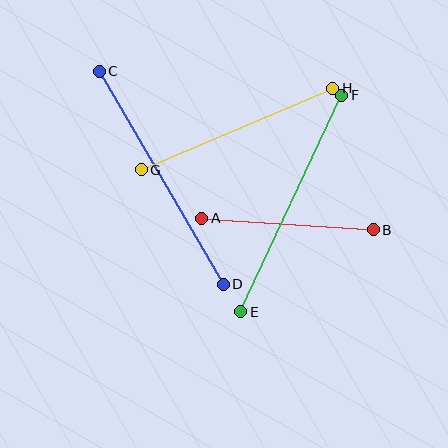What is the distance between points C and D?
The distance is approximately 247 pixels.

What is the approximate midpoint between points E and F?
The midpoint is at approximately (291, 204) pixels.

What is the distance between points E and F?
The distance is approximately 239 pixels.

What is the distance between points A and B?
The distance is approximately 172 pixels.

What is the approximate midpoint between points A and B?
The midpoint is at approximately (288, 224) pixels.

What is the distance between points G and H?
The distance is approximately 208 pixels.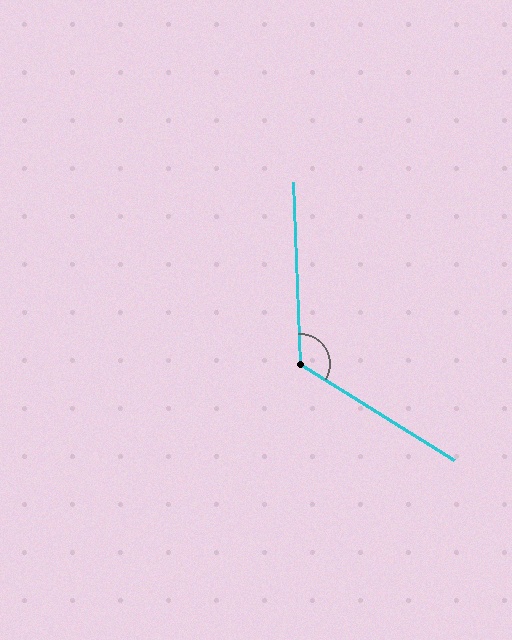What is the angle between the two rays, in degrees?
Approximately 124 degrees.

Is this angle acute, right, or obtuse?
It is obtuse.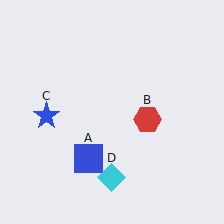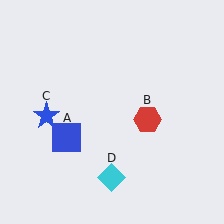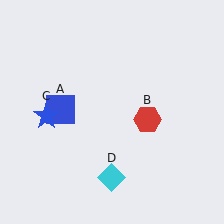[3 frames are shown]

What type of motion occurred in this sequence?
The blue square (object A) rotated clockwise around the center of the scene.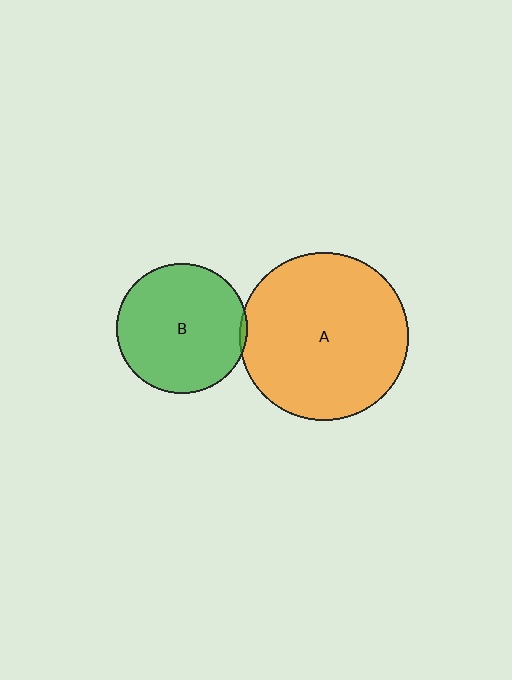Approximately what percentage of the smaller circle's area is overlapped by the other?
Approximately 5%.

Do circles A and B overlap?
Yes.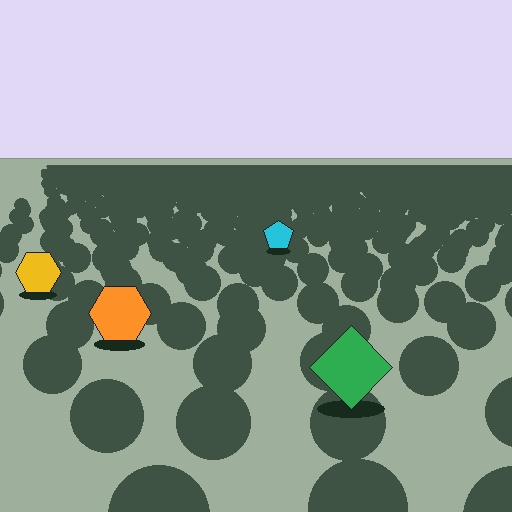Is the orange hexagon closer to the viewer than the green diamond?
No. The green diamond is closer — you can tell from the texture gradient: the ground texture is coarser near it.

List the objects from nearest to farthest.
From nearest to farthest: the green diamond, the orange hexagon, the yellow hexagon, the cyan pentagon.